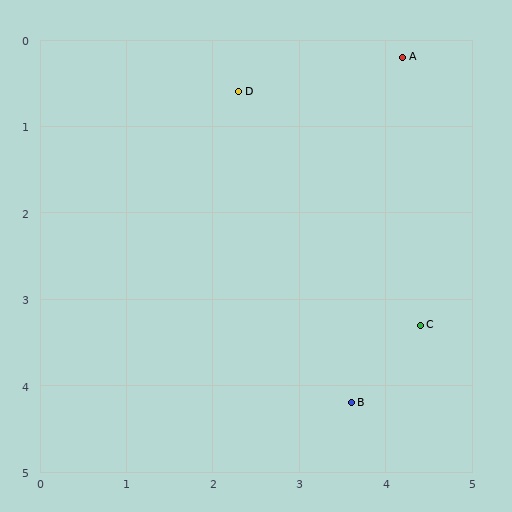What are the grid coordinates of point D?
Point D is at approximately (2.3, 0.6).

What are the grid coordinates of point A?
Point A is at approximately (4.2, 0.2).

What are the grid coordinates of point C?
Point C is at approximately (4.4, 3.3).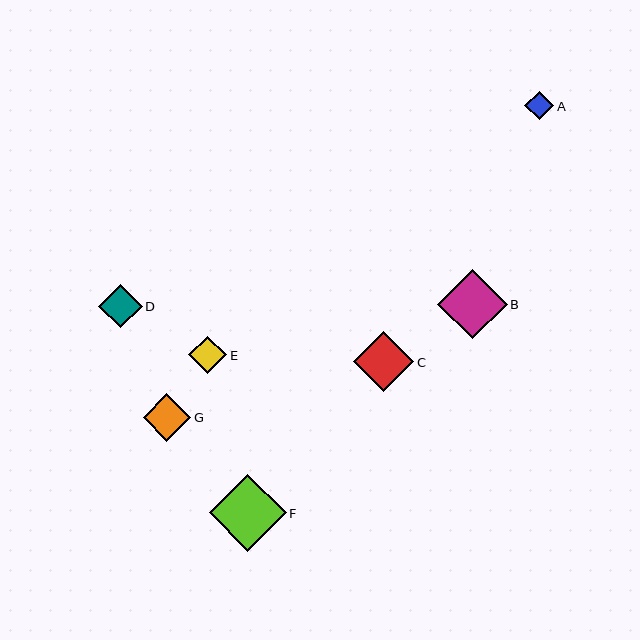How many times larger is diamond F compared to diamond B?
Diamond F is approximately 1.1 times the size of diamond B.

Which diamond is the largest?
Diamond F is the largest with a size of approximately 77 pixels.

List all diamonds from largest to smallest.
From largest to smallest: F, B, C, G, D, E, A.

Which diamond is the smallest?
Diamond A is the smallest with a size of approximately 29 pixels.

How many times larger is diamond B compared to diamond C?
Diamond B is approximately 1.2 times the size of diamond C.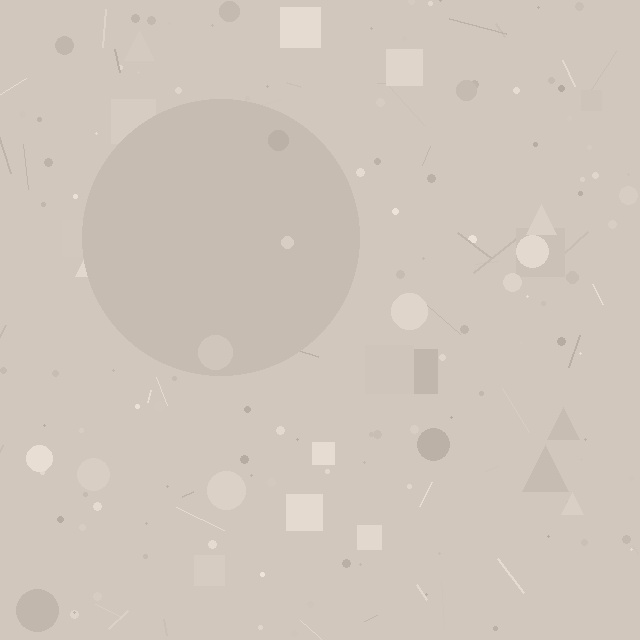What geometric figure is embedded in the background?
A circle is embedded in the background.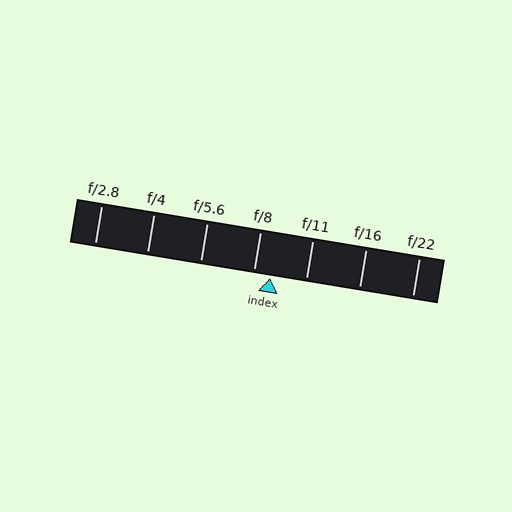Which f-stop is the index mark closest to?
The index mark is closest to f/8.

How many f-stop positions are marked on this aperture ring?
There are 7 f-stop positions marked.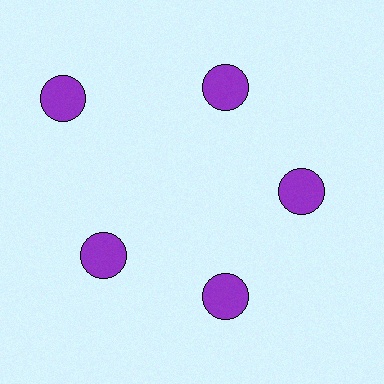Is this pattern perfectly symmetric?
No. The 5 purple circles are arranged in a ring, but one element near the 10 o'clock position is pushed outward from the center, breaking the 5-fold rotational symmetry.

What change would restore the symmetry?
The symmetry would be restored by moving it inward, back onto the ring so that all 5 circles sit at equal angles and equal distance from the center.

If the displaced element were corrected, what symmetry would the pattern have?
It would have 5-fold rotational symmetry — the pattern would map onto itself every 72 degrees.